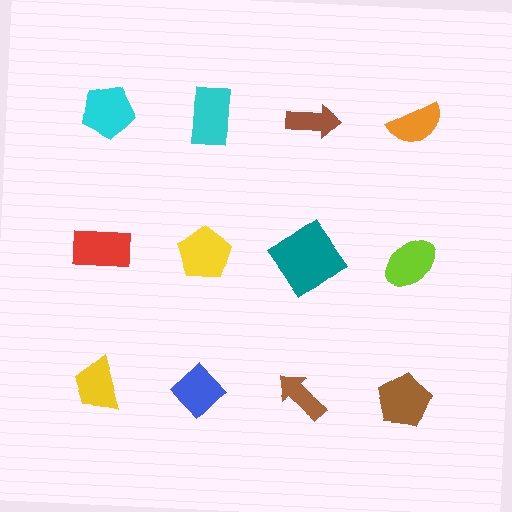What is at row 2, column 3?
A teal diamond.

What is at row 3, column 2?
A blue diamond.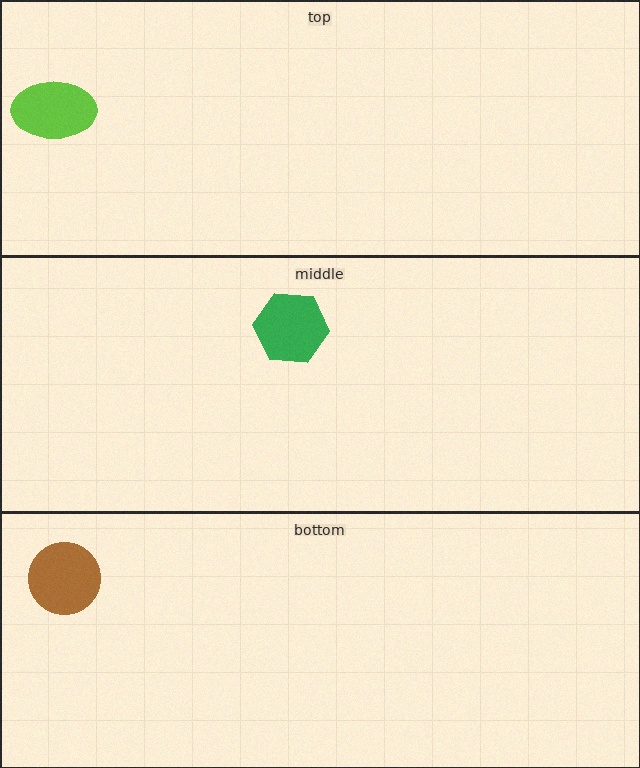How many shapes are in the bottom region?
1.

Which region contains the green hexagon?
The middle region.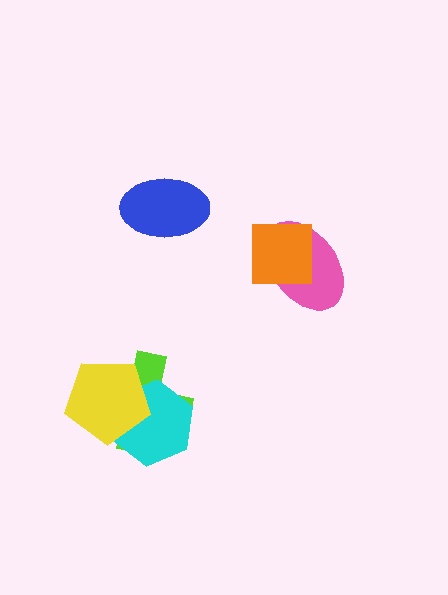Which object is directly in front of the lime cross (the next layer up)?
The cyan hexagon is directly in front of the lime cross.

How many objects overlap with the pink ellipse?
1 object overlaps with the pink ellipse.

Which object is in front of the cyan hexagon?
The yellow pentagon is in front of the cyan hexagon.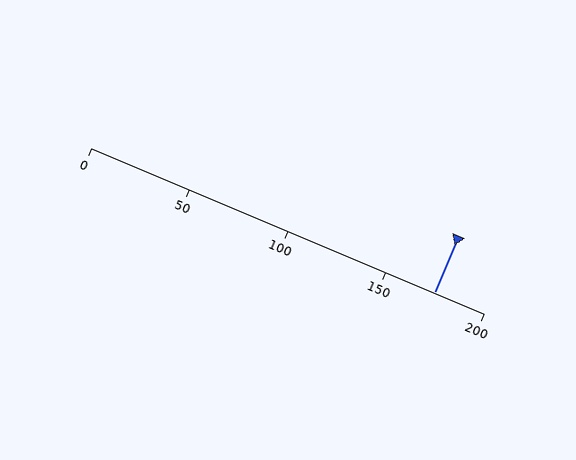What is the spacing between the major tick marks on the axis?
The major ticks are spaced 50 apart.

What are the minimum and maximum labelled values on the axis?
The axis runs from 0 to 200.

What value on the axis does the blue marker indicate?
The marker indicates approximately 175.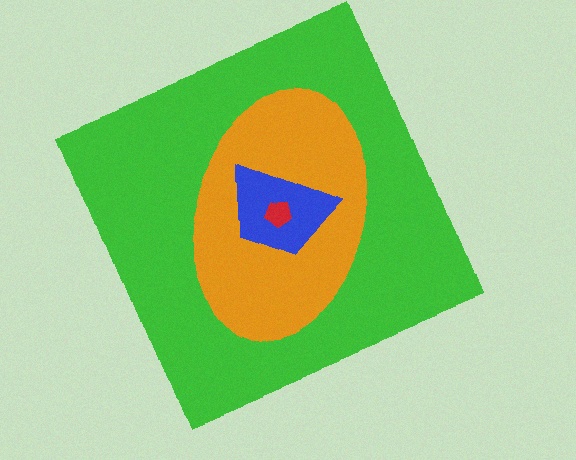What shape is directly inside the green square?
The orange ellipse.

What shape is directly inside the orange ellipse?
The blue trapezoid.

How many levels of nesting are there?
4.